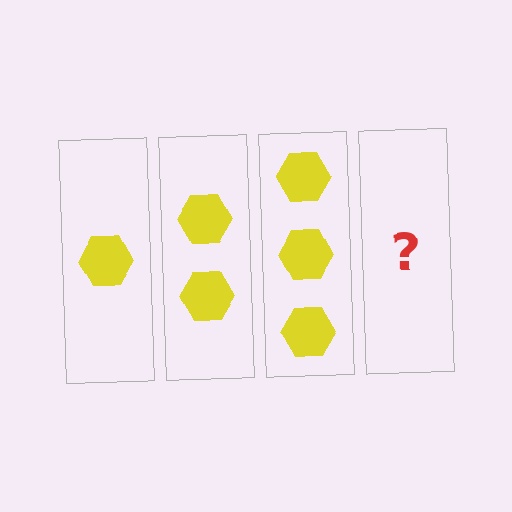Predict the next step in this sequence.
The next step is 4 hexagons.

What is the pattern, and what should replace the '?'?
The pattern is that each step adds one more hexagon. The '?' should be 4 hexagons.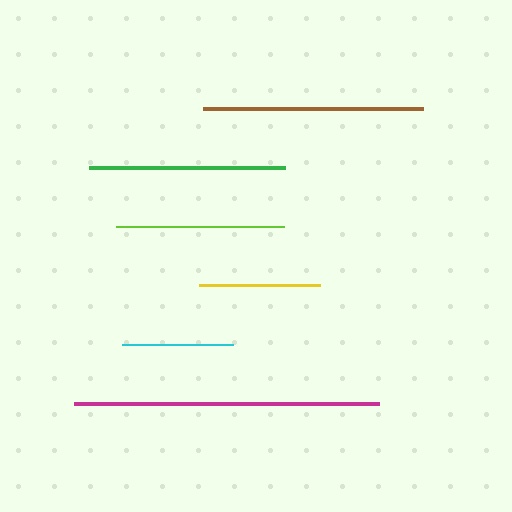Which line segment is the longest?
The magenta line is the longest at approximately 305 pixels.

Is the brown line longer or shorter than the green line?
The brown line is longer than the green line.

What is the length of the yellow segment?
The yellow segment is approximately 121 pixels long.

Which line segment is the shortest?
The cyan line is the shortest at approximately 111 pixels.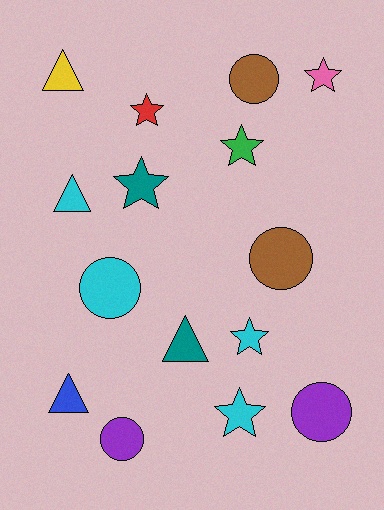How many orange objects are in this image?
There are no orange objects.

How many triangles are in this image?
There are 4 triangles.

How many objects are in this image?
There are 15 objects.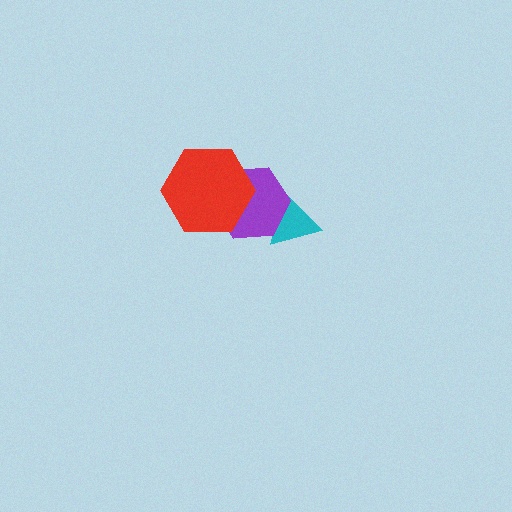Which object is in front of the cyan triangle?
The purple hexagon is in front of the cyan triangle.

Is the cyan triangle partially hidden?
Yes, it is partially covered by another shape.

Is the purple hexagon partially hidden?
Yes, it is partially covered by another shape.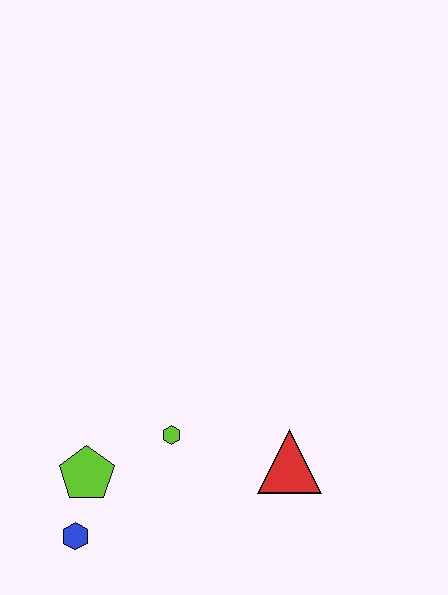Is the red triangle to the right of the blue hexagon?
Yes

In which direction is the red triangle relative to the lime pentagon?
The red triangle is to the right of the lime pentagon.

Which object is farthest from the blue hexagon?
The red triangle is farthest from the blue hexagon.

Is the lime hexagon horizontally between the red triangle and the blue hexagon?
Yes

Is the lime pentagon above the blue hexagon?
Yes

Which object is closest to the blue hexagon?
The lime pentagon is closest to the blue hexagon.